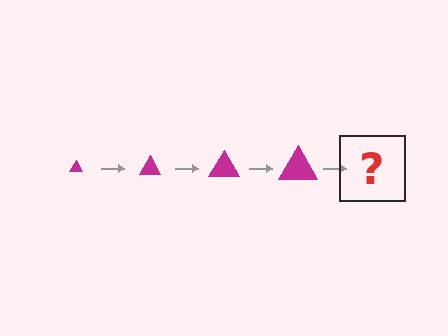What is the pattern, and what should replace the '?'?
The pattern is that the triangle gets progressively larger each step. The '?' should be a magenta triangle, larger than the previous one.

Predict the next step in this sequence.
The next step is a magenta triangle, larger than the previous one.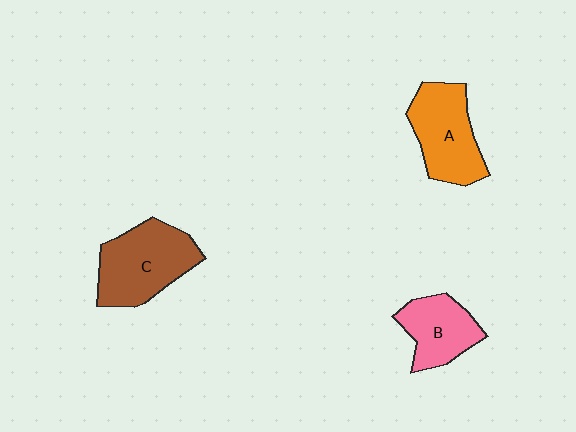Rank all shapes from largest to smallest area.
From largest to smallest: C (brown), A (orange), B (pink).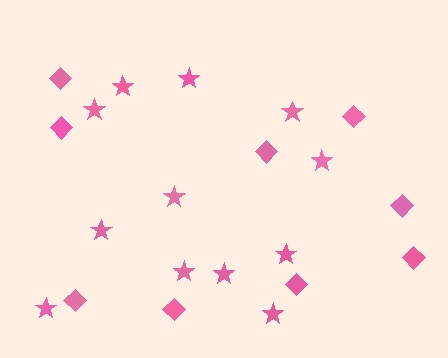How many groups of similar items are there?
There are 2 groups: one group of stars (12) and one group of diamonds (9).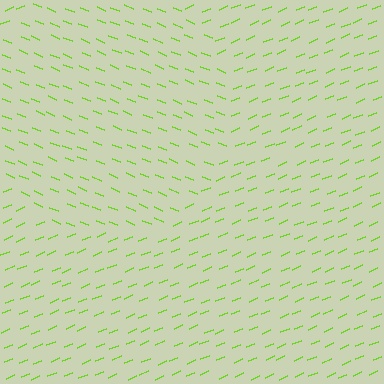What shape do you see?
I see a circle.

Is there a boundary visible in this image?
Yes, there is a texture boundary formed by a change in line orientation.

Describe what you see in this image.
The image is filled with small lime line segments. A circle region in the image has lines oriented differently from the surrounding lines, creating a visible texture boundary.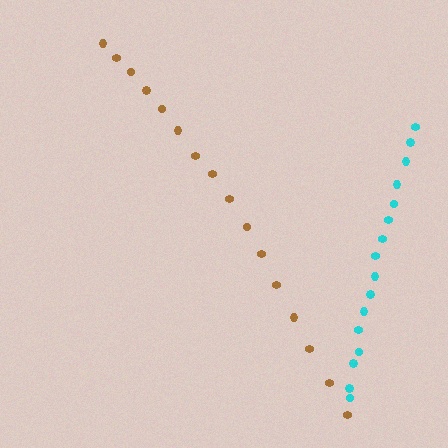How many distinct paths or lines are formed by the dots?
There are 2 distinct paths.